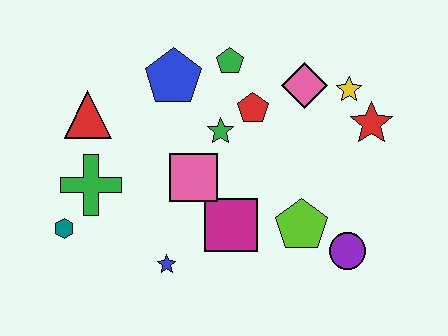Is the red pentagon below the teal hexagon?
No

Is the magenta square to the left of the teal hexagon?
No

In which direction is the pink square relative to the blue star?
The pink square is above the blue star.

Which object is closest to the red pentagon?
The green star is closest to the red pentagon.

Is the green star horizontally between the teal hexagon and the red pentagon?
Yes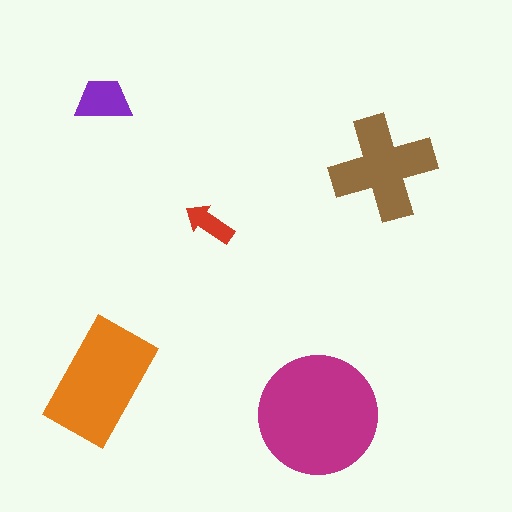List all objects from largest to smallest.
The magenta circle, the orange rectangle, the brown cross, the purple trapezoid, the red arrow.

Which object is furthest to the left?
The orange rectangle is leftmost.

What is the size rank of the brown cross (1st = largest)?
3rd.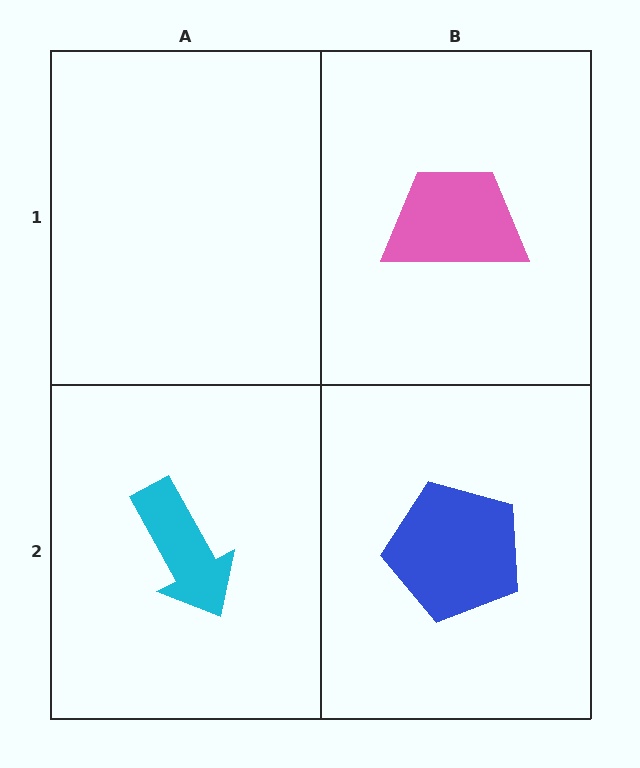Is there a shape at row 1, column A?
No, that cell is empty.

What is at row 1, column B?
A pink trapezoid.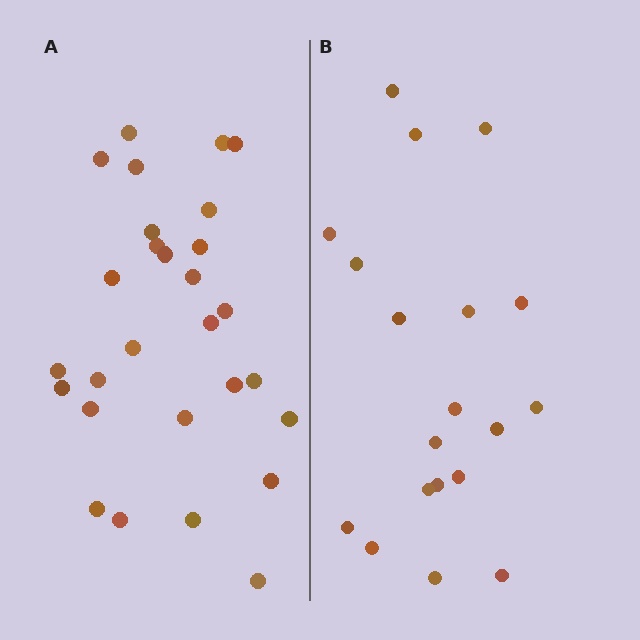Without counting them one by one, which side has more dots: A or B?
Region A (the left region) has more dots.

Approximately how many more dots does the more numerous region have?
Region A has roughly 8 or so more dots than region B.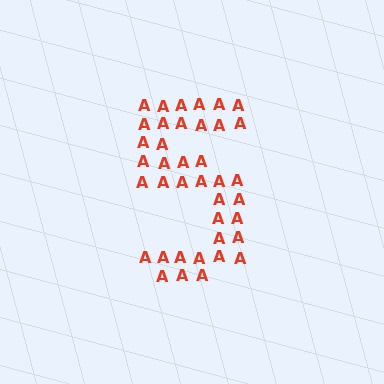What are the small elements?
The small elements are letter A's.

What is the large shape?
The large shape is the digit 5.